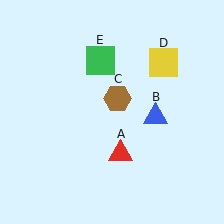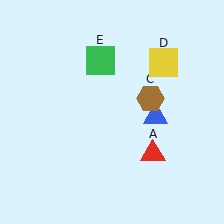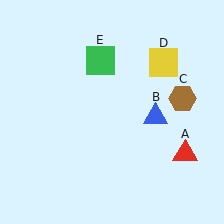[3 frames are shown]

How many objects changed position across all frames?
2 objects changed position: red triangle (object A), brown hexagon (object C).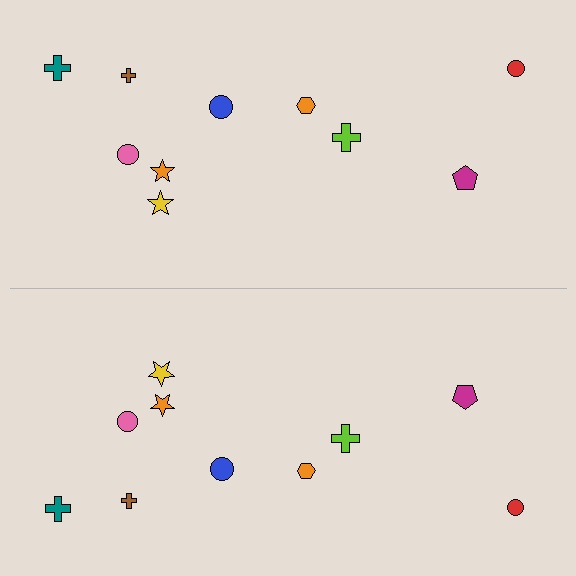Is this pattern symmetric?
Yes, this pattern has bilateral (reflection) symmetry.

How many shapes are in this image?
There are 20 shapes in this image.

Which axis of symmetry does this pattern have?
The pattern has a horizontal axis of symmetry running through the center of the image.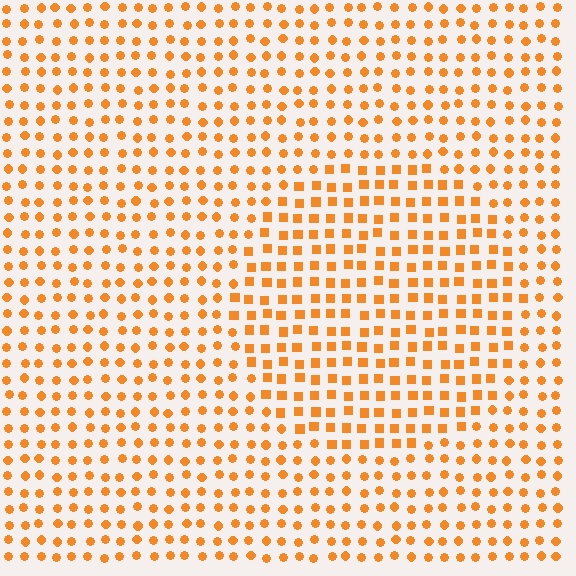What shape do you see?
I see a circle.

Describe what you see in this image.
The image is filled with small orange elements arranged in a uniform grid. A circle-shaped region contains squares, while the surrounding area contains circles. The boundary is defined purely by the change in element shape.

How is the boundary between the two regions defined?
The boundary is defined by a change in element shape: squares inside vs. circles outside. All elements share the same color and spacing.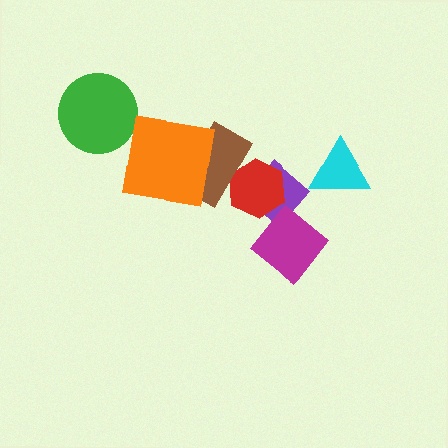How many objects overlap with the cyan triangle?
0 objects overlap with the cyan triangle.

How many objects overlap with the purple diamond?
2 objects overlap with the purple diamond.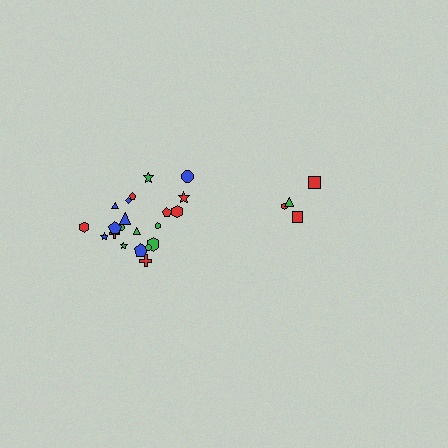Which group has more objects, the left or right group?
The left group.